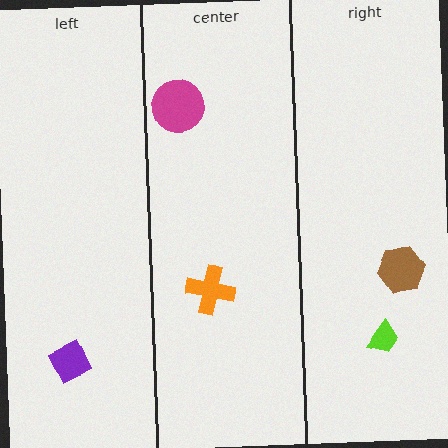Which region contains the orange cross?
The center region.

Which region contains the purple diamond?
The left region.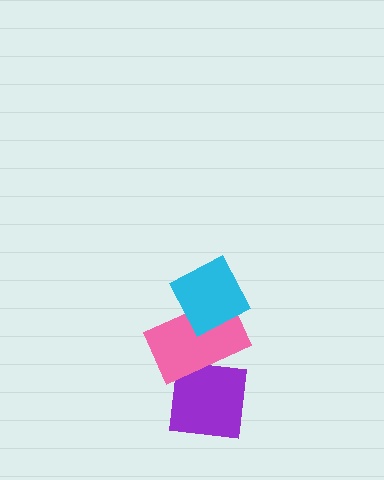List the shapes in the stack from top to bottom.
From top to bottom: the cyan diamond, the pink rectangle, the purple square.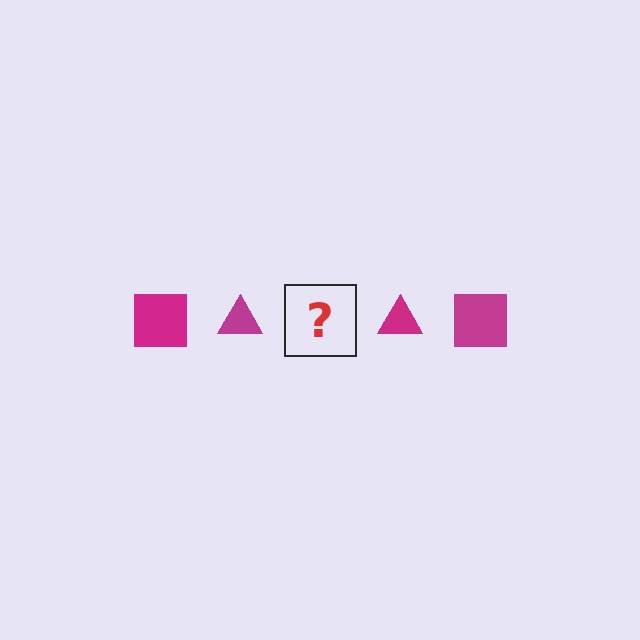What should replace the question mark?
The question mark should be replaced with a magenta square.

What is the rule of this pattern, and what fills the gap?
The rule is that the pattern cycles through square, triangle shapes in magenta. The gap should be filled with a magenta square.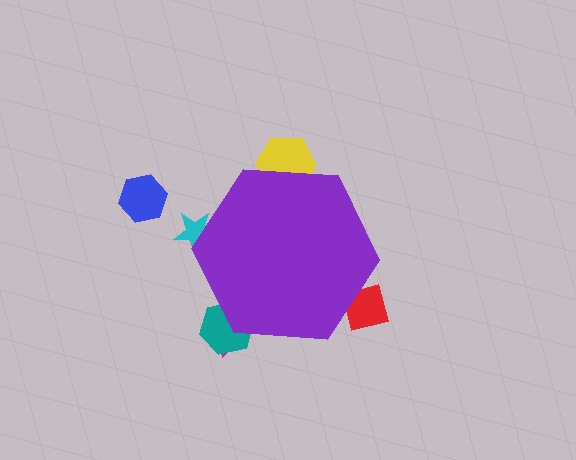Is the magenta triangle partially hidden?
Yes, the magenta triangle is partially hidden behind the purple hexagon.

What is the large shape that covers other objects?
A purple hexagon.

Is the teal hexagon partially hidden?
Yes, the teal hexagon is partially hidden behind the purple hexagon.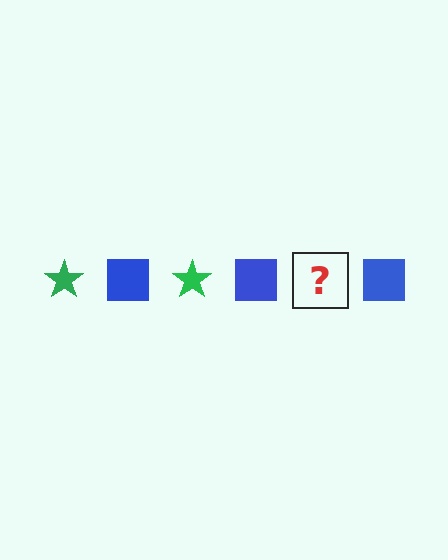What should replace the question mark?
The question mark should be replaced with a green star.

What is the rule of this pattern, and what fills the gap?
The rule is that the pattern alternates between green star and blue square. The gap should be filled with a green star.